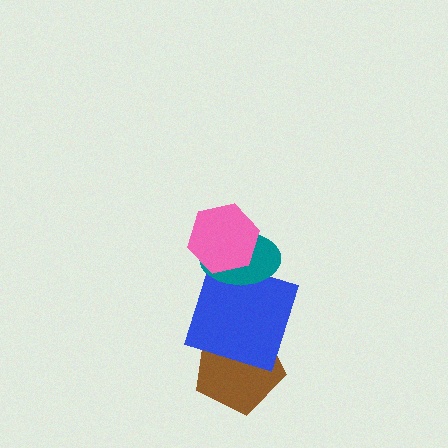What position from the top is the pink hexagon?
The pink hexagon is 1st from the top.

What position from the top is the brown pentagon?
The brown pentagon is 4th from the top.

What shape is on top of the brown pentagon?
The blue square is on top of the brown pentagon.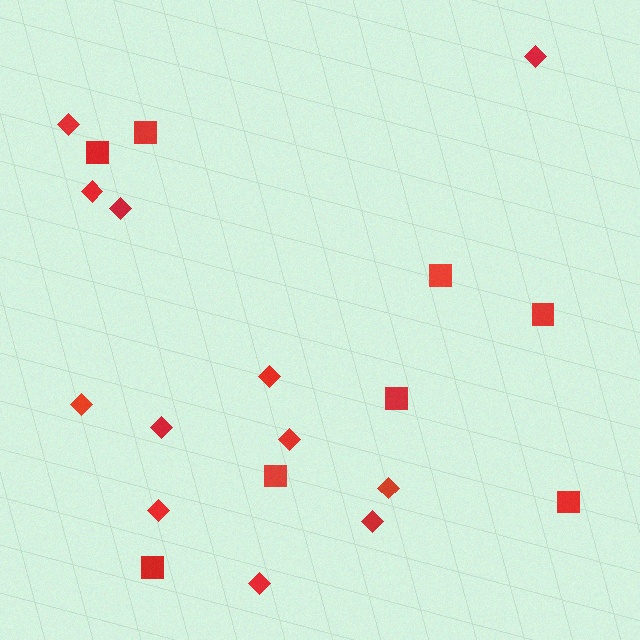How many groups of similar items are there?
There are 2 groups: one group of diamonds (12) and one group of squares (8).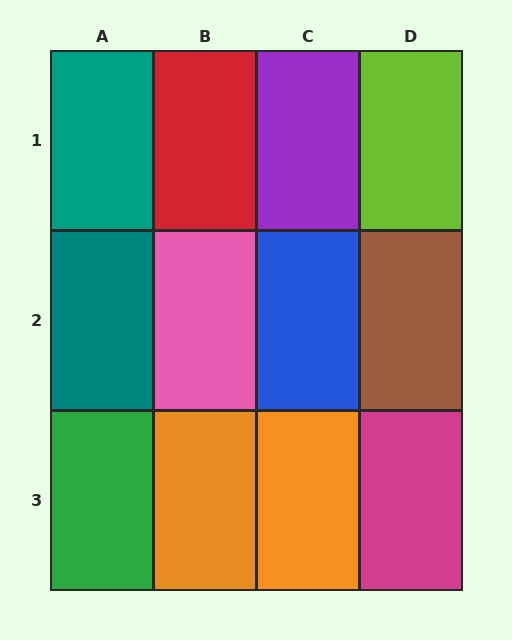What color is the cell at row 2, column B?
Pink.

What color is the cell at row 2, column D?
Brown.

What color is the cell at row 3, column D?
Magenta.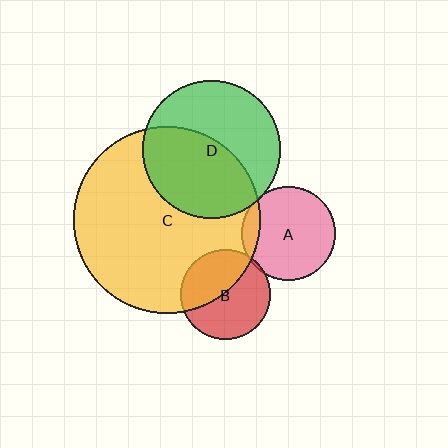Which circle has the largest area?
Circle C (yellow).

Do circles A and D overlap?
Yes.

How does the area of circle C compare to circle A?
Approximately 3.9 times.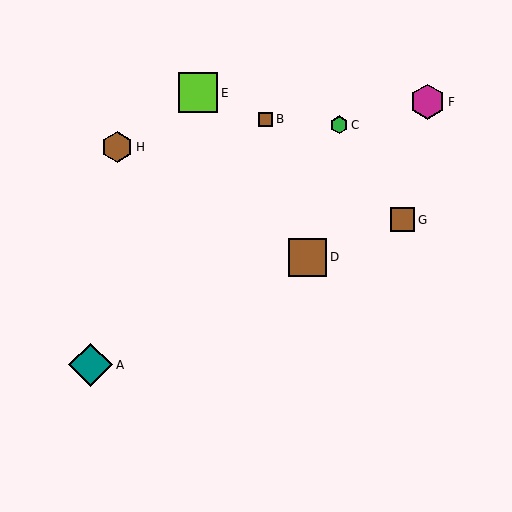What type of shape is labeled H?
Shape H is a brown hexagon.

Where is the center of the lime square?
The center of the lime square is at (198, 93).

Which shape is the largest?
The teal diamond (labeled A) is the largest.